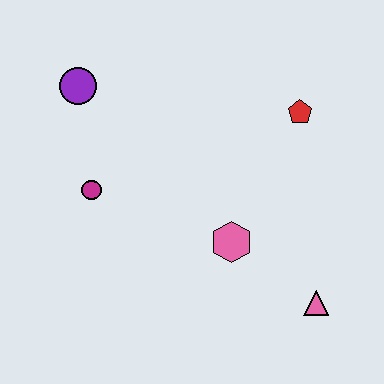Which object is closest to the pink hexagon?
The pink triangle is closest to the pink hexagon.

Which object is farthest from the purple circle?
The pink triangle is farthest from the purple circle.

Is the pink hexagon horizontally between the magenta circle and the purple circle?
No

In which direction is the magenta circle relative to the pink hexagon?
The magenta circle is to the left of the pink hexagon.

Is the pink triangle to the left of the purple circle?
No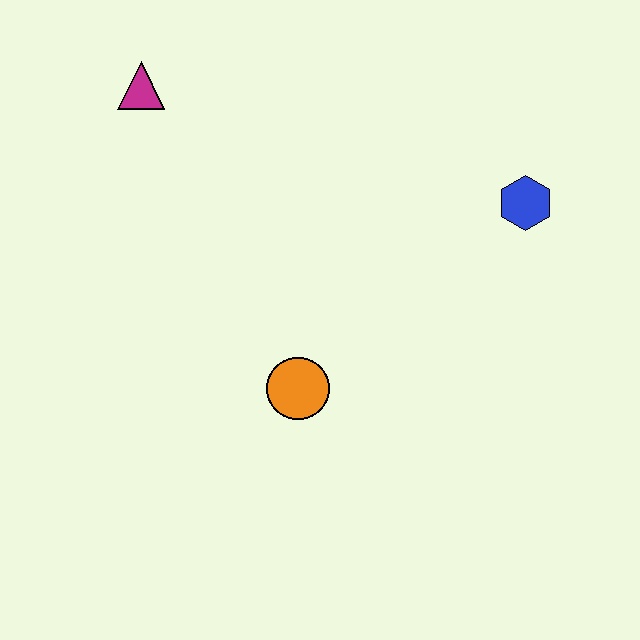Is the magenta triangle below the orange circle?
No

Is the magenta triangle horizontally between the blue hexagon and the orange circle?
No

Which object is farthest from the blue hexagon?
The magenta triangle is farthest from the blue hexagon.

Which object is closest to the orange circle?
The blue hexagon is closest to the orange circle.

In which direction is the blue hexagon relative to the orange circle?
The blue hexagon is to the right of the orange circle.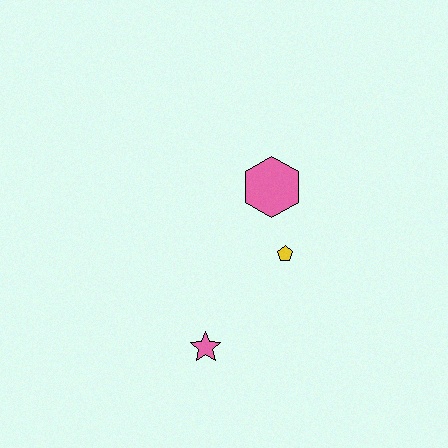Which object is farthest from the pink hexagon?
The pink star is farthest from the pink hexagon.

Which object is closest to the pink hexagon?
The yellow pentagon is closest to the pink hexagon.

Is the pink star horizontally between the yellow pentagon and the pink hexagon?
No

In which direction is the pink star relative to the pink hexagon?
The pink star is below the pink hexagon.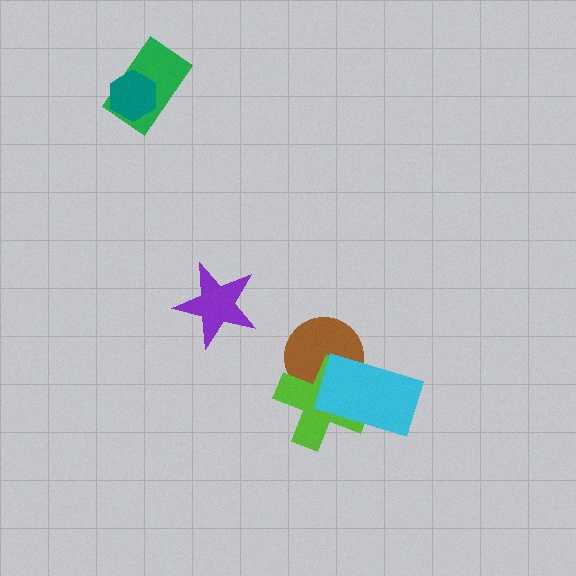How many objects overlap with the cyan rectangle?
2 objects overlap with the cyan rectangle.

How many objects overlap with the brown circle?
2 objects overlap with the brown circle.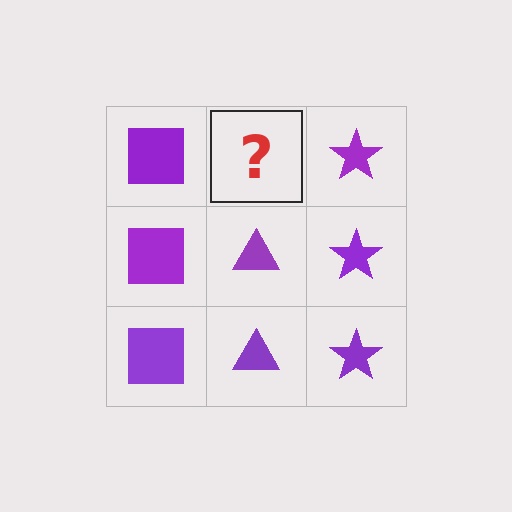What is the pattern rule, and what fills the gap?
The rule is that each column has a consistent shape. The gap should be filled with a purple triangle.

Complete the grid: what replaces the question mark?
The question mark should be replaced with a purple triangle.